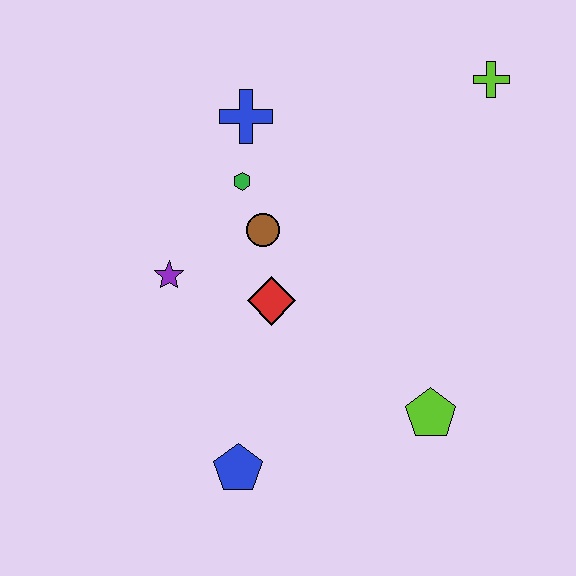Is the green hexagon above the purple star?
Yes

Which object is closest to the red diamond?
The brown circle is closest to the red diamond.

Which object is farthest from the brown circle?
The lime cross is farthest from the brown circle.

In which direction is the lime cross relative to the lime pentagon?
The lime cross is above the lime pentagon.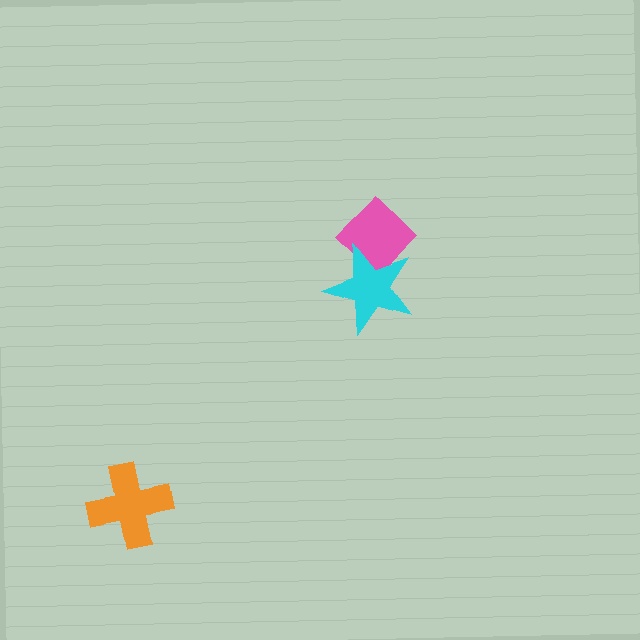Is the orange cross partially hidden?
No, no other shape covers it.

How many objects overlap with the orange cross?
0 objects overlap with the orange cross.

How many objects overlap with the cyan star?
1 object overlaps with the cyan star.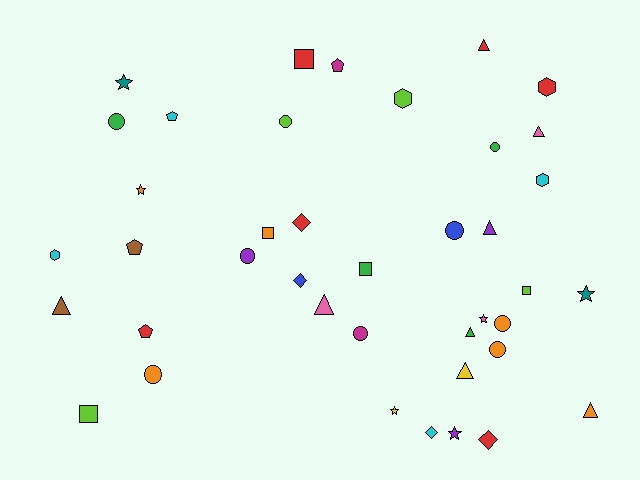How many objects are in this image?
There are 40 objects.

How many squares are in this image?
There are 5 squares.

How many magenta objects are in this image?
There are 2 magenta objects.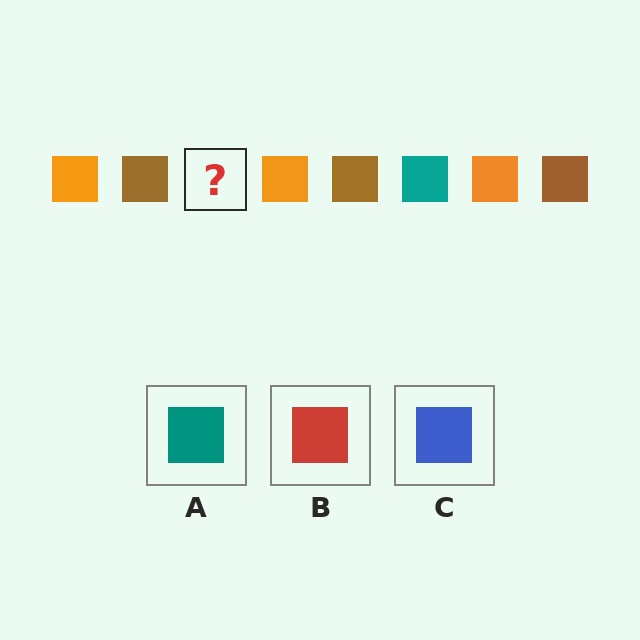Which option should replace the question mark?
Option A.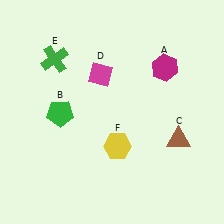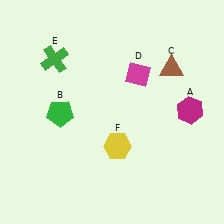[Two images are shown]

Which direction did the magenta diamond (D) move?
The magenta diamond (D) moved right.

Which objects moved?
The objects that moved are: the magenta hexagon (A), the brown triangle (C), the magenta diamond (D).